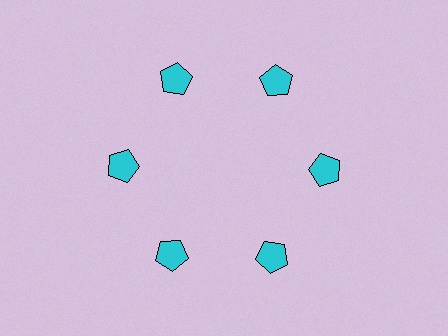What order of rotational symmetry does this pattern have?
This pattern has 6-fold rotational symmetry.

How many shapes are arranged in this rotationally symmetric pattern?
There are 6 shapes, arranged in 6 groups of 1.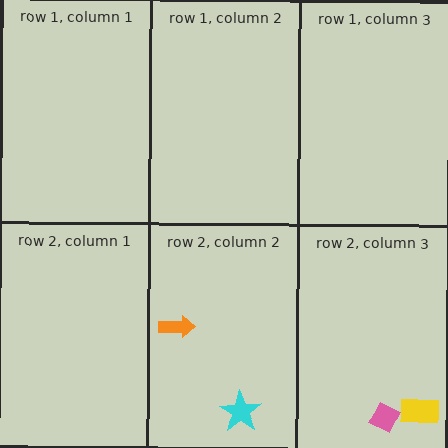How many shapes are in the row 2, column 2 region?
2.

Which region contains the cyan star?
The row 2, column 2 region.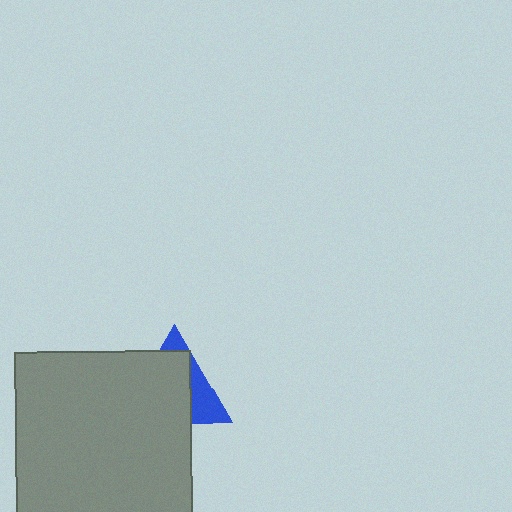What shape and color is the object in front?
The object in front is a gray square.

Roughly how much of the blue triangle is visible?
A small part of it is visible (roughly 33%).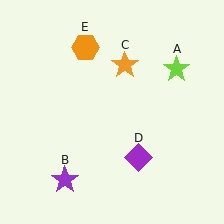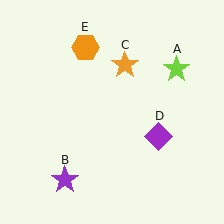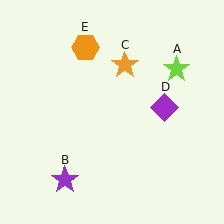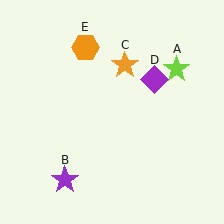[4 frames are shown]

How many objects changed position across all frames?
1 object changed position: purple diamond (object D).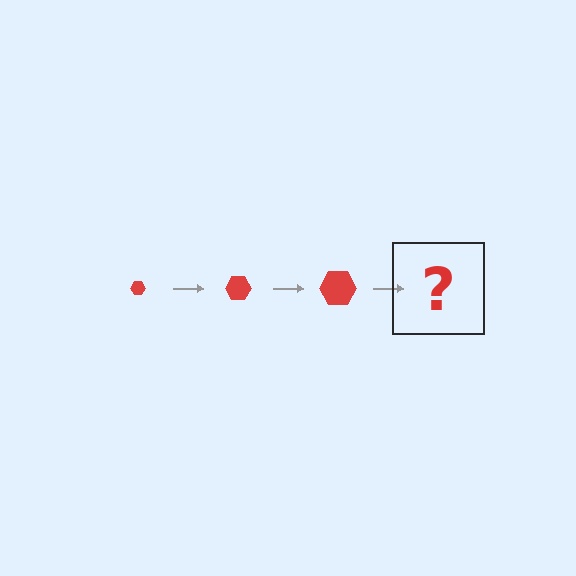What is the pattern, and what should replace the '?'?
The pattern is that the hexagon gets progressively larger each step. The '?' should be a red hexagon, larger than the previous one.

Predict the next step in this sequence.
The next step is a red hexagon, larger than the previous one.